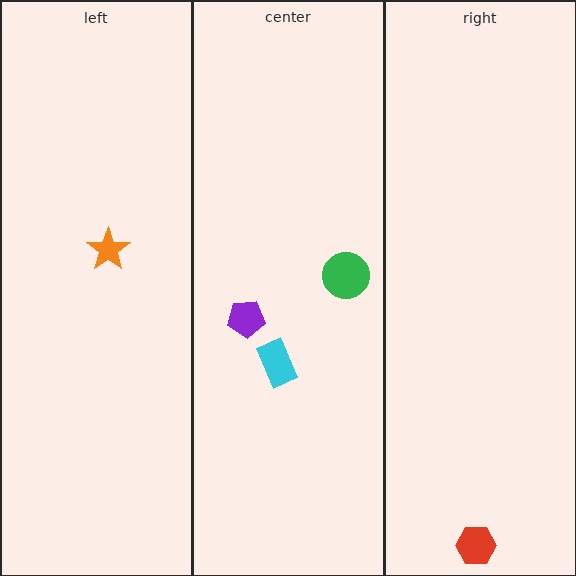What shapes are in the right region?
The red hexagon.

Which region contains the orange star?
The left region.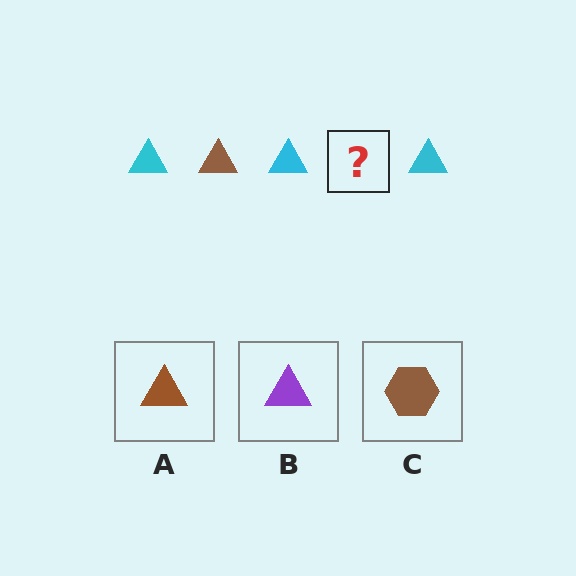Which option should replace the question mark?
Option A.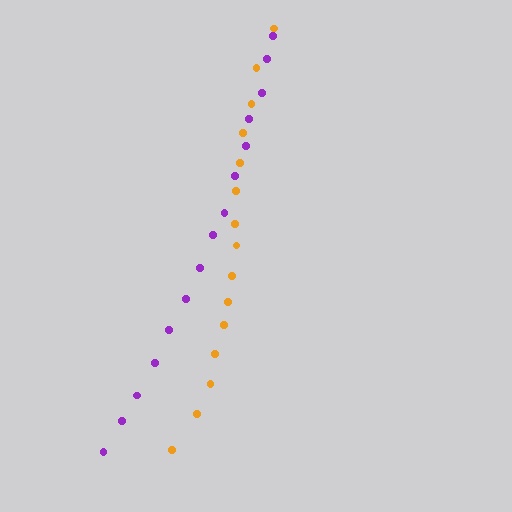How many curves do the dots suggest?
There are 2 distinct paths.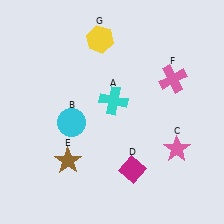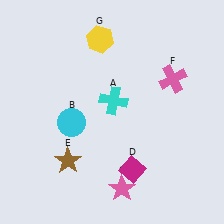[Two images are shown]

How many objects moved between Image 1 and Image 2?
1 object moved between the two images.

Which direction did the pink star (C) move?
The pink star (C) moved left.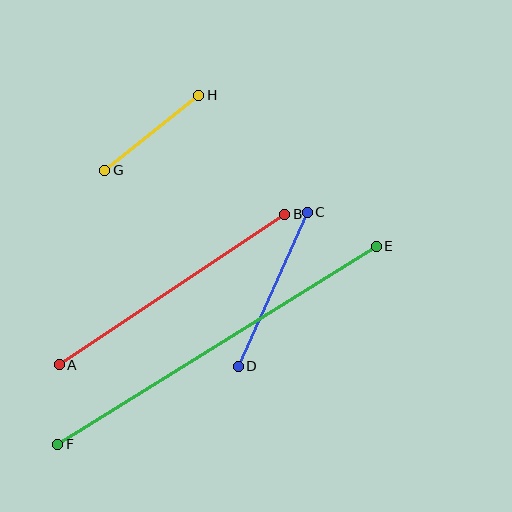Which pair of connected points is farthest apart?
Points E and F are farthest apart.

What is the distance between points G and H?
The distance is approximately 121 pixels.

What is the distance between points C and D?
The distance is approximately 169 pixels.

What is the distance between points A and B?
The distance is approximately 271 pixels.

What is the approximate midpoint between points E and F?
The midpoint is at approximately (217, 345) pixels.